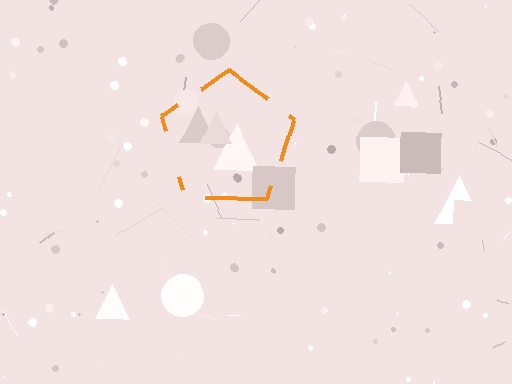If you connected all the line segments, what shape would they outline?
They would outline a pentagon.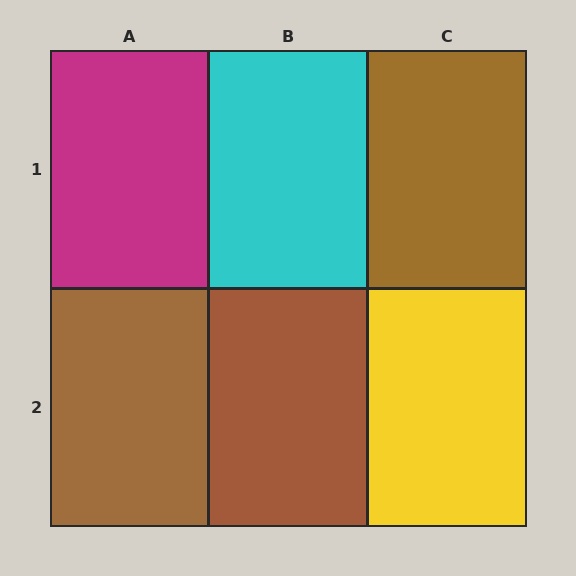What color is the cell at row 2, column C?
Yellow.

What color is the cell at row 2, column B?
Brown.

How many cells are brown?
3 cells are brown.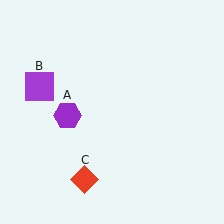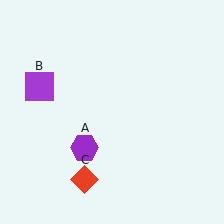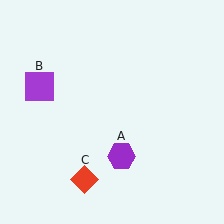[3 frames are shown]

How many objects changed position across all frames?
1 object changed position: purple hexagon (object A).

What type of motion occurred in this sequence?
The purple hexagon (object A) rotated counterclockwise around the center of the scene.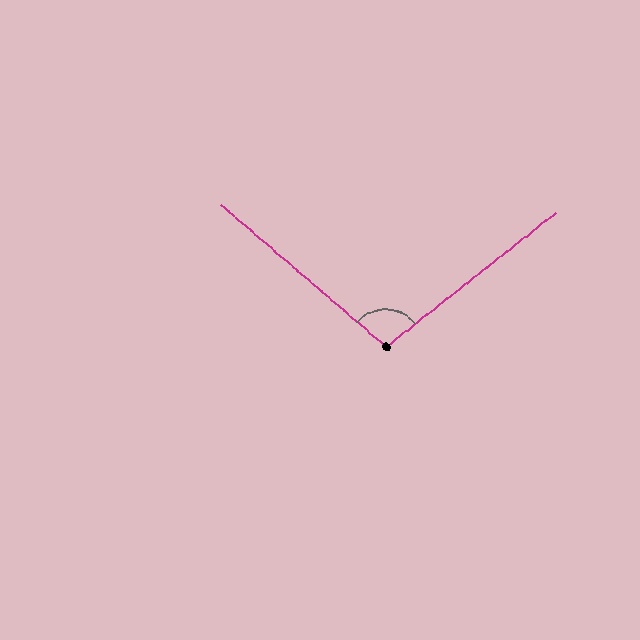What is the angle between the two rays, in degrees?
Approximately 101 degrees.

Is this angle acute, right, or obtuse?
It is obtuse.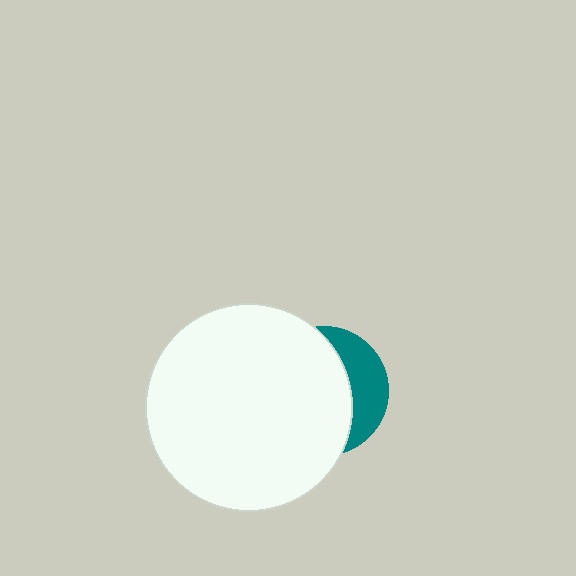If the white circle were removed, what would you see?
You would see the complete teal circle.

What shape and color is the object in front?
The object in front is a white circle.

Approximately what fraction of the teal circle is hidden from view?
Roughly 70% of the teal circle is hidden behind the white circle.